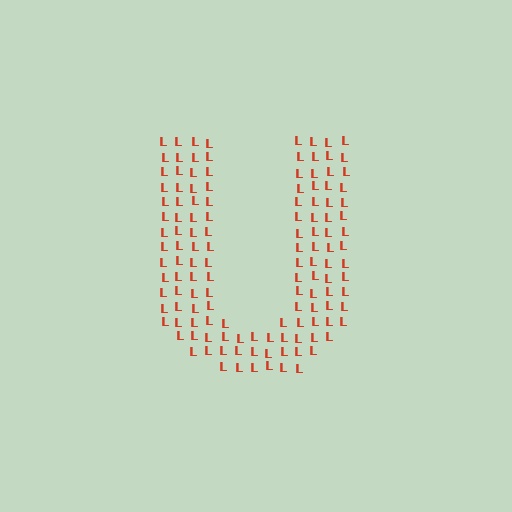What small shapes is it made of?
It is made of small letter L's.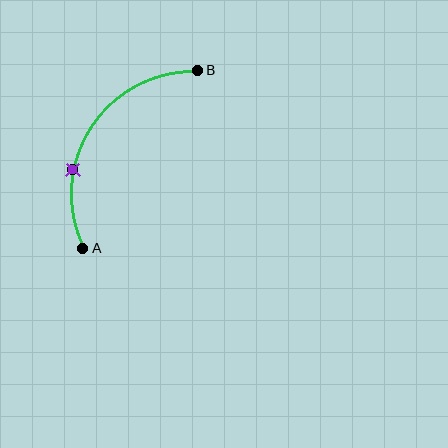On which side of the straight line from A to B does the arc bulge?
The arc bulges to the left of the straight line connecting A and B.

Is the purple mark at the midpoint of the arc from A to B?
No. The purple mark lies on the arc but is closer to endpoint A. The arc midpoint would be at the point on the curve equidistant along the arc from both A and B.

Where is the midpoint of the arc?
The arc midpoint is the point on the curve farthest from the straight line joining A and B. It sits to the left of that line.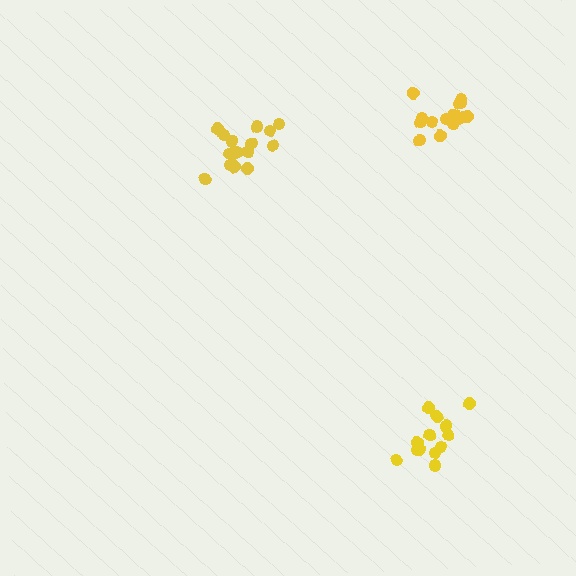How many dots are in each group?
Group 1: 14 dots, Group 2: 16 dots, Group 3: 17 dots (47 total).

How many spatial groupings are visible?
There are 3 spatial groupings.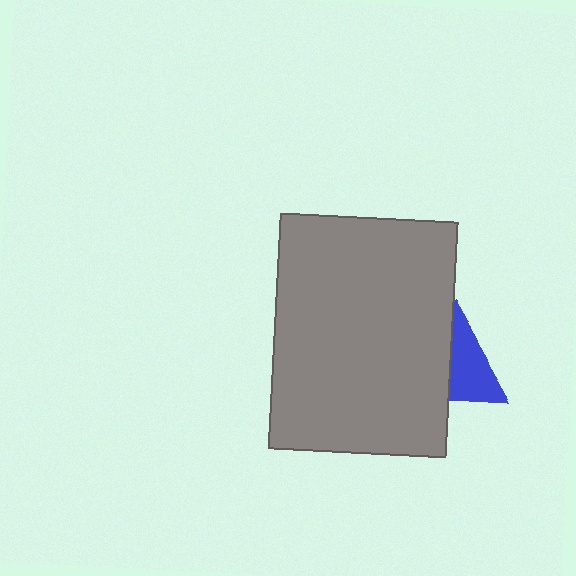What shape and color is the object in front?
The object in front is a gray rectangle.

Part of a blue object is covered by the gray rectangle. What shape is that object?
It is a triangle.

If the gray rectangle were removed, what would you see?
You would see the complete blue triangle.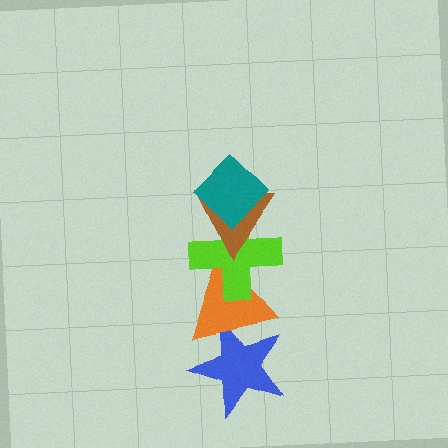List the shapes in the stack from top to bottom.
From top to bottom: the teal diamond, the brown triangle, the lime cross, the orange triangle, the blue star.